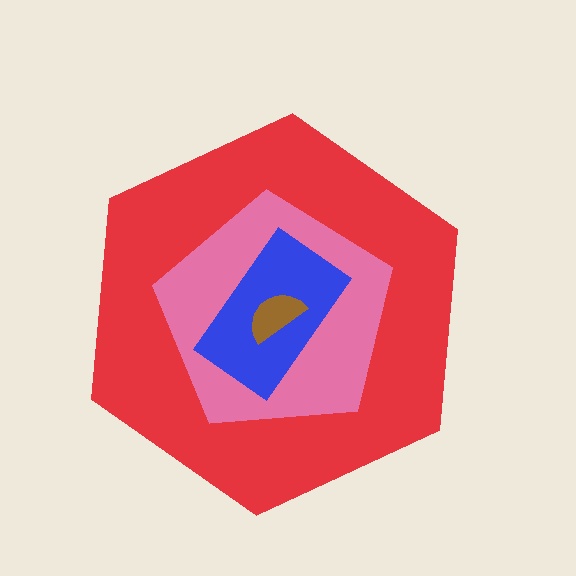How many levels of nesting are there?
4.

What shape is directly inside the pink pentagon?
The blue rectangle.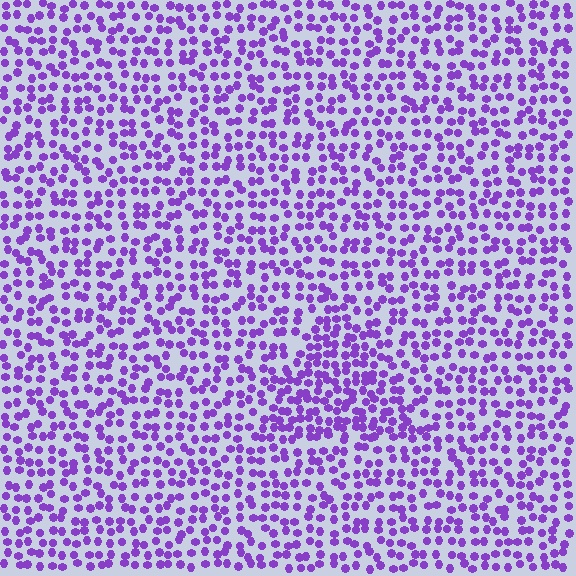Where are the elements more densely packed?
The elements are more densely packed inside the triangle boundary.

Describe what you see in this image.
The image contains small purple elements arranged at two different densities. A triangle-shaped region is visible where the elements are more densely packed than the surrounding area.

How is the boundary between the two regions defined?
The boundary is defined by a change in element density (approximately 1.6x ratio). All elements are the same color, size, and shape.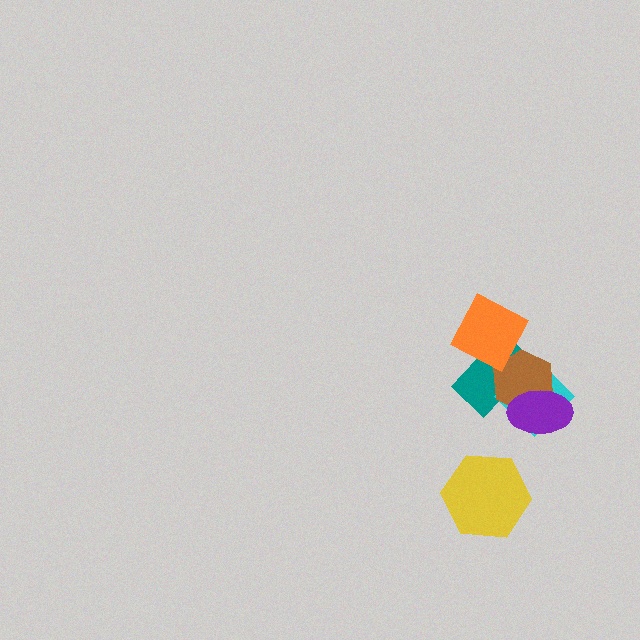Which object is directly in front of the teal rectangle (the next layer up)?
The cyan diamond is directly in front of the teal rectangle.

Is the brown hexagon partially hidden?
Yes, it is partially covered by another shape.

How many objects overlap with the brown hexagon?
4 objects overlap with the brown hexagon.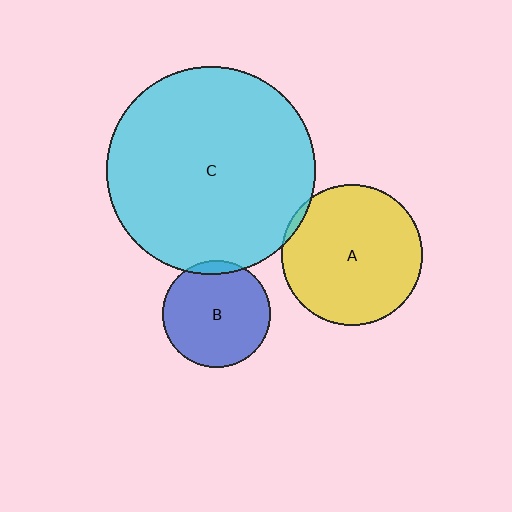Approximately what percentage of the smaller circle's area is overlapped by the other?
Approximately 5%.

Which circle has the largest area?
Circle C (cyan).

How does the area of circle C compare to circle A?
Approximately 2.2 times.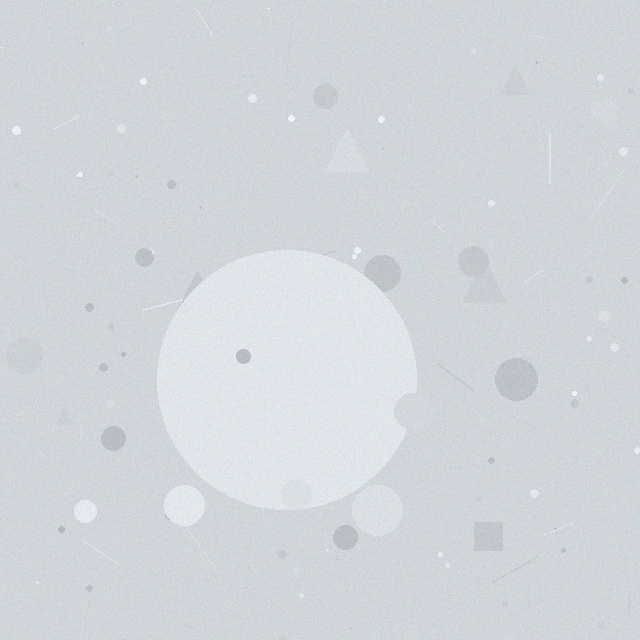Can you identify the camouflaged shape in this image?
The camouflaged shape is a circle.